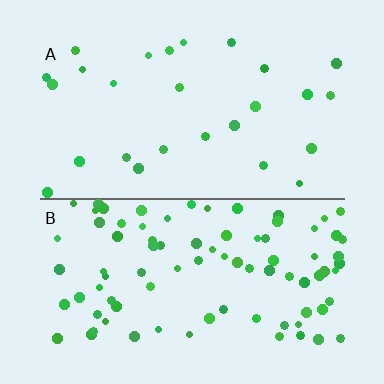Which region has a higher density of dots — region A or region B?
B (the bottom).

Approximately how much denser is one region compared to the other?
Approximately 3.2× — region B over region A.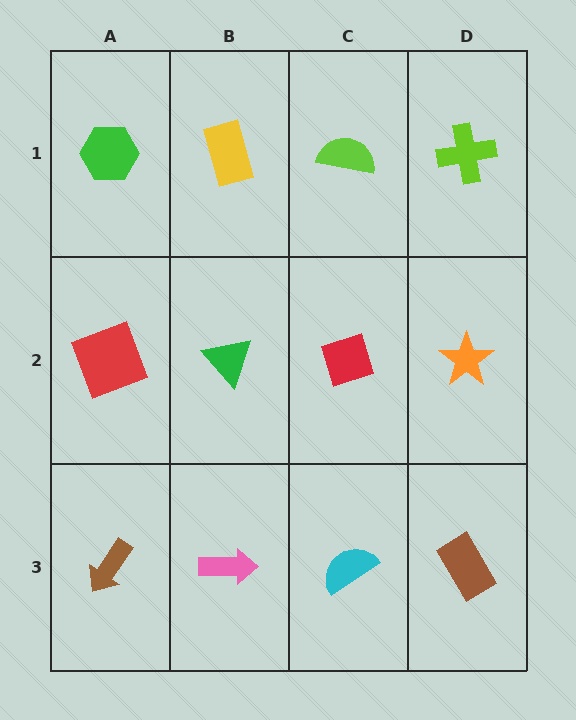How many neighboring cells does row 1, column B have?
3.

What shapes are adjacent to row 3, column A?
A red square (row 2, column A), a pink arrow (row 3, column B).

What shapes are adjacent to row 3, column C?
A red diamond (row 2, column C), a pink arrow (row 3, column B), a brown rectangle (row 3, column D).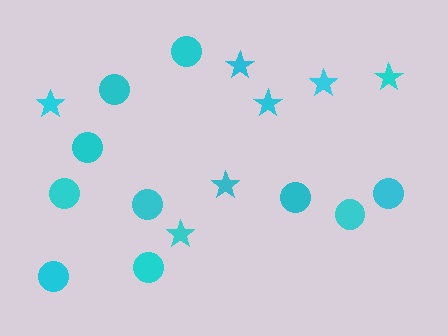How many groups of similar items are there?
There are 2 groups: one group of stars (7) and one group of circles (10).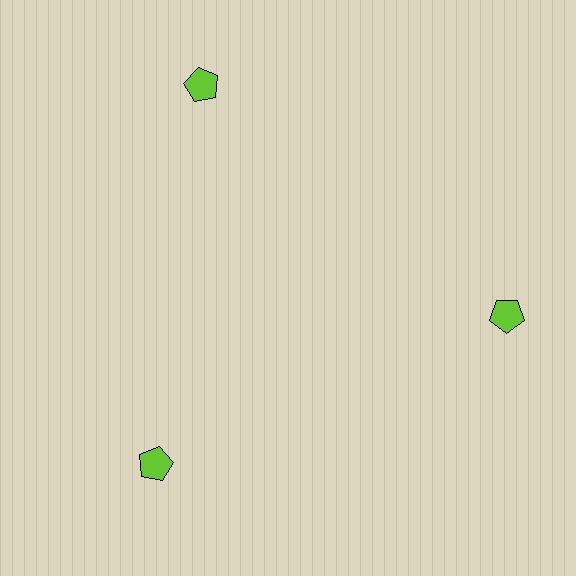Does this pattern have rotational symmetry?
Yes, this pattern has 3-fold rotational symmetry. It looks the same after rotating 120 degrees around the center.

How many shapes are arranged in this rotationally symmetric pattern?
There are 3 shapes, arranged in 3 groups of 1.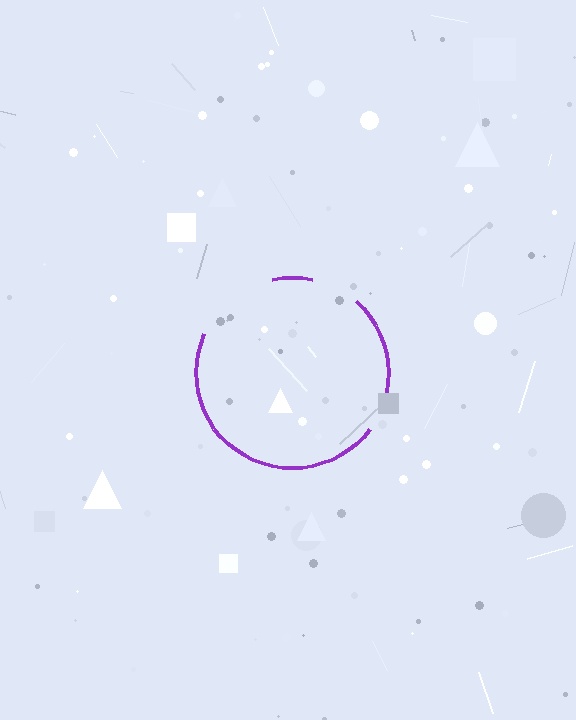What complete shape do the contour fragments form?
The contour fragments form a circle.